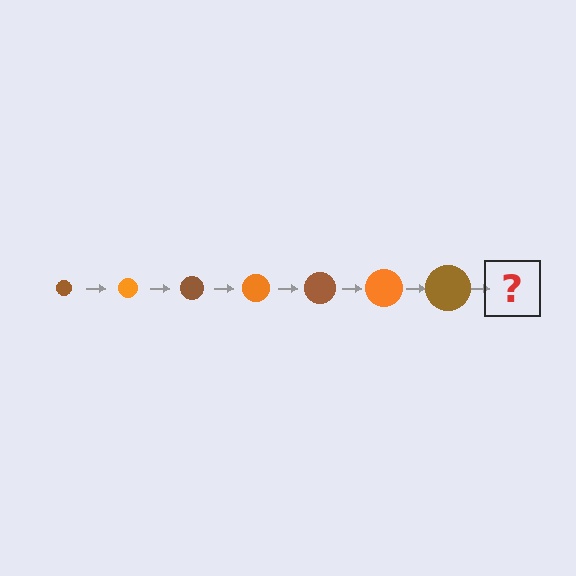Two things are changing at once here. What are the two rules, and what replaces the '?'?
The two rules are that the circle grows larger each step and the color cycles through brown and orange. The '?' should be an orange circle, larger than the previous one.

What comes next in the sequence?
The next element should be an orange circle, larger than the previous one.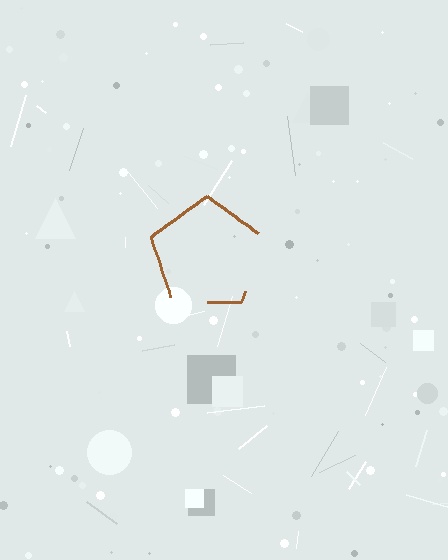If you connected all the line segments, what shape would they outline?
They would outline a pentagon.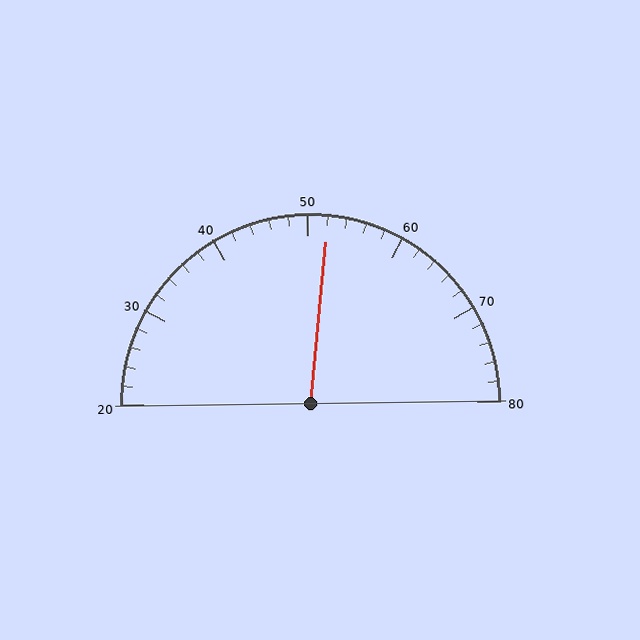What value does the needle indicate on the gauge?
The needle indicates approximately 52.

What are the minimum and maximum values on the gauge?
The gauge ranges from 20 to 80.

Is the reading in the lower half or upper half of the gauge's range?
The reading is in the upper half of the range (20 to 80).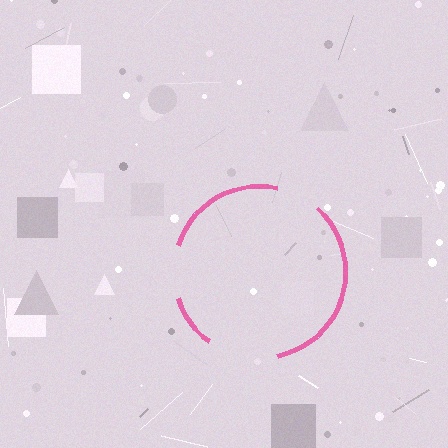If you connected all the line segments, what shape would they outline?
They would outline a circle.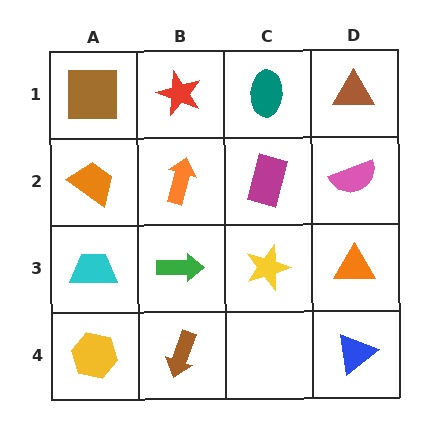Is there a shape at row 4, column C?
No, that cell is empty.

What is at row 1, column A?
A brown square.